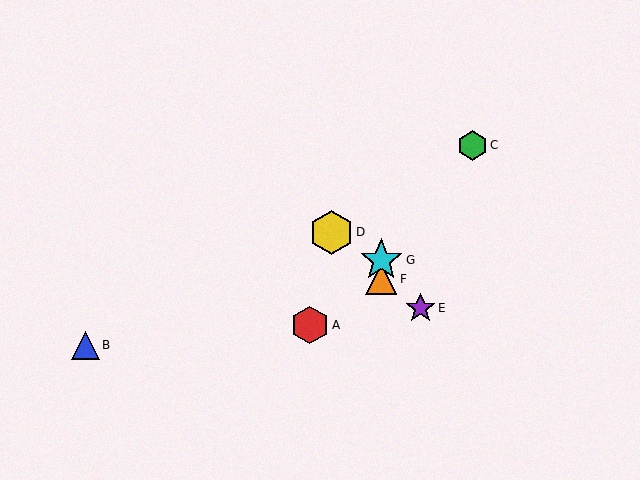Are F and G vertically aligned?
Yes, both are at x≈381.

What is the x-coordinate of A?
Object A is at x≈310.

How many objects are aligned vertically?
2 objects (F, G) are aligned vertically.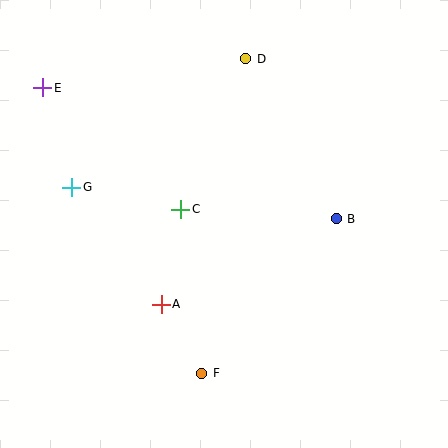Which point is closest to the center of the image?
Point C at (181, 209) is closest to the center.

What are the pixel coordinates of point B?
Point B is at (336, 219).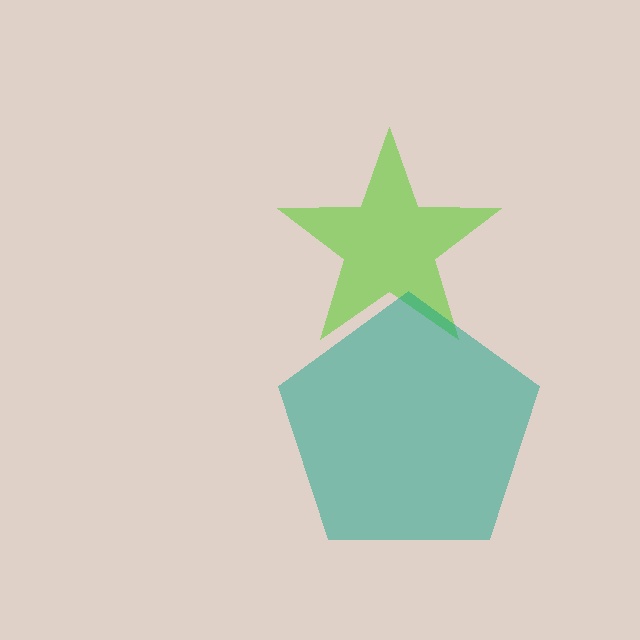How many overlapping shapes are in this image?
There are 2 overlapping shapes in the image.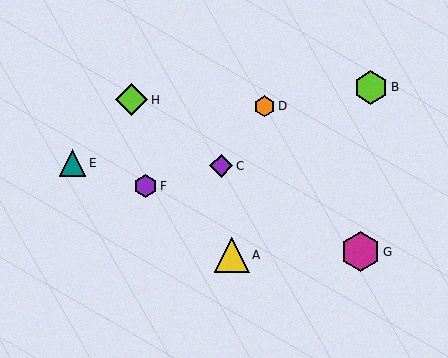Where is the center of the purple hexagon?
The center of the purple hexagon is at (146, 186).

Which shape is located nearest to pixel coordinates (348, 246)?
The magenta hexagon (labeled G) at (361, 252) is nearest to that location.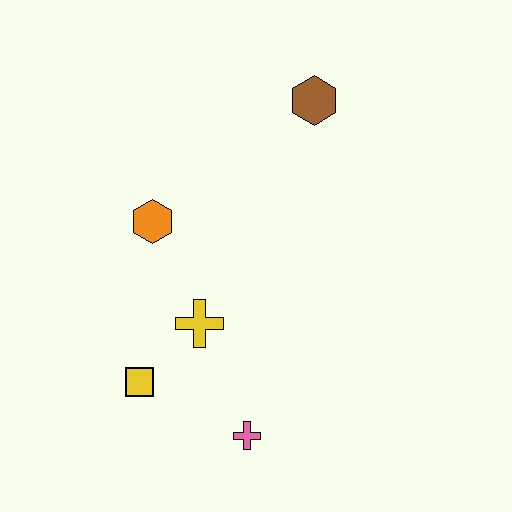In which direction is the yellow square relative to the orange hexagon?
The yellow square is below the orange hexagon.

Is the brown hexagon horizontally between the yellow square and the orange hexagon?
No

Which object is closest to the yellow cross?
The yellow square is closest to the yellow cross.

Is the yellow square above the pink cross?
Yes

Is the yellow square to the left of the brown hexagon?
Yes